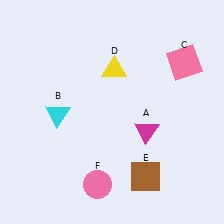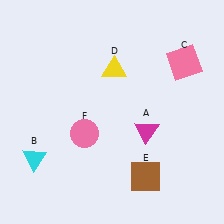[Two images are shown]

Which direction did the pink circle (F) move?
The pink circle (F) moved up.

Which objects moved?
The objects that moved are: the cyan triangle (B), the pink circle (F).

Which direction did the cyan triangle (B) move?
The cyan triangle (B) moved down.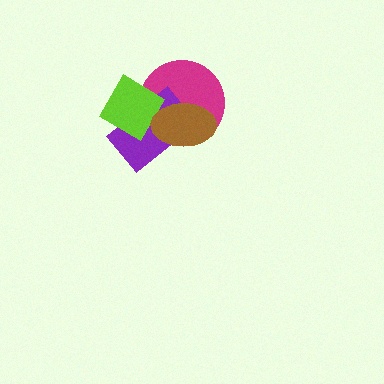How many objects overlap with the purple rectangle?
3 objects overlap with the purple rectangle.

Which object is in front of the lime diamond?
The brown ellipse is in front of the lime diamond.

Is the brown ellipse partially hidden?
No, no other shape covers it.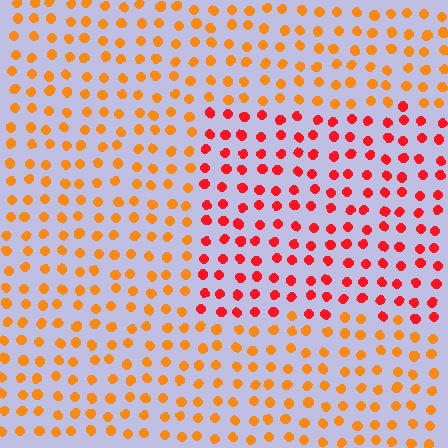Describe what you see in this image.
The image is filled with small orange elements in a uniform arrangement. A rectangle-shaped region is visible where the elements are tinted to a slightly different hue, forming a subtle color boundary.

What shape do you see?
I see a rectangle.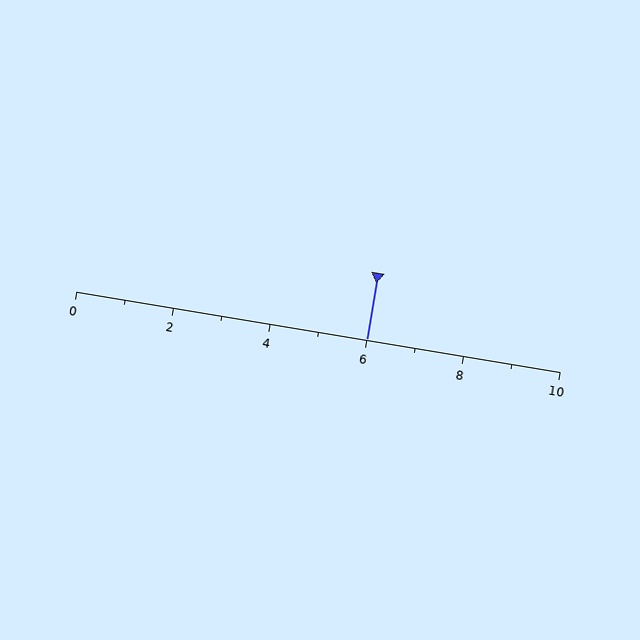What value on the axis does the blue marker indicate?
The marker indicates approximately 6.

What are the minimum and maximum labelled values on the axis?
The axis runs from 0 to 10.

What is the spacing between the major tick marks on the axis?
The major ticks are spaced 2 apart.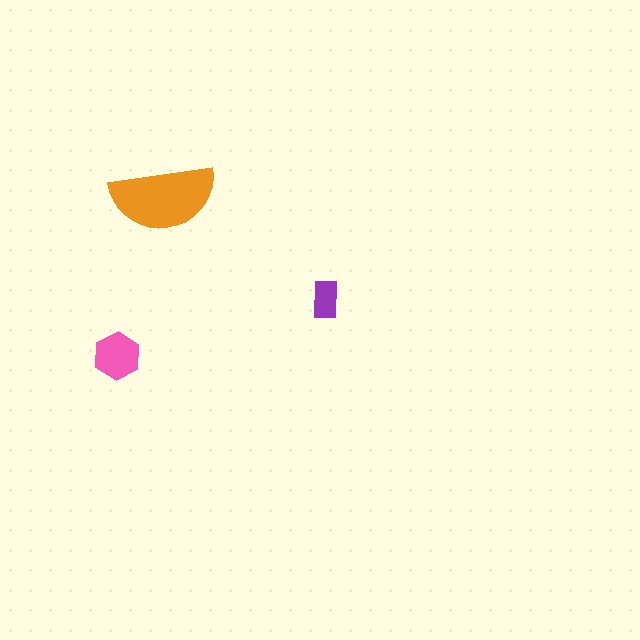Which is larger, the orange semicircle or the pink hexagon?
The orange semicircle.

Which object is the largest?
The orange semicircle.